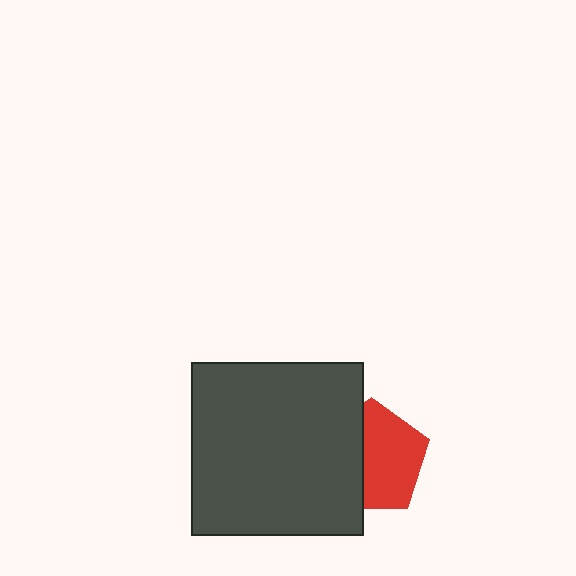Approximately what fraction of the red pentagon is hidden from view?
Roughly 40% of the red pentagon is hidden behind the dark gray square.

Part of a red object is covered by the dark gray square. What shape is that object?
It is a pentagon.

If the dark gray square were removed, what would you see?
You would see the complete red pentagon.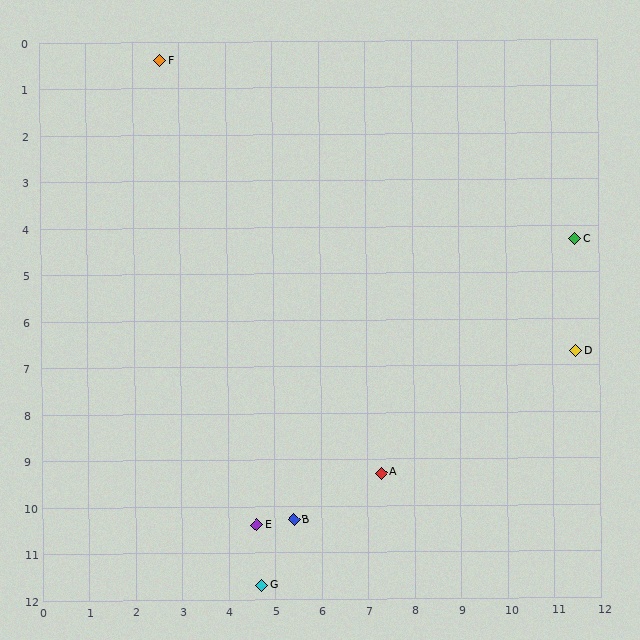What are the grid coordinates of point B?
Point B is at approximately (5.4, 10.3).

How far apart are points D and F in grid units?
Points D and F are about 10.9 grid units apart.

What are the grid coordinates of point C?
Point C is at approximately (11.5, 4.3).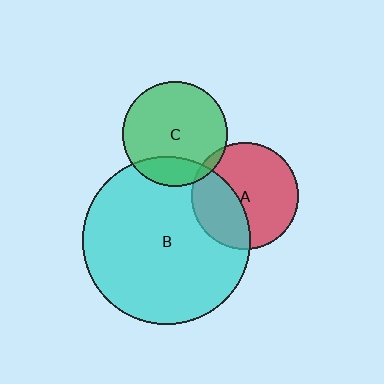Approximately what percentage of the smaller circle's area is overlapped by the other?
Approximately 35%.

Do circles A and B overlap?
Yes.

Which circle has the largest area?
Circle B (cyan).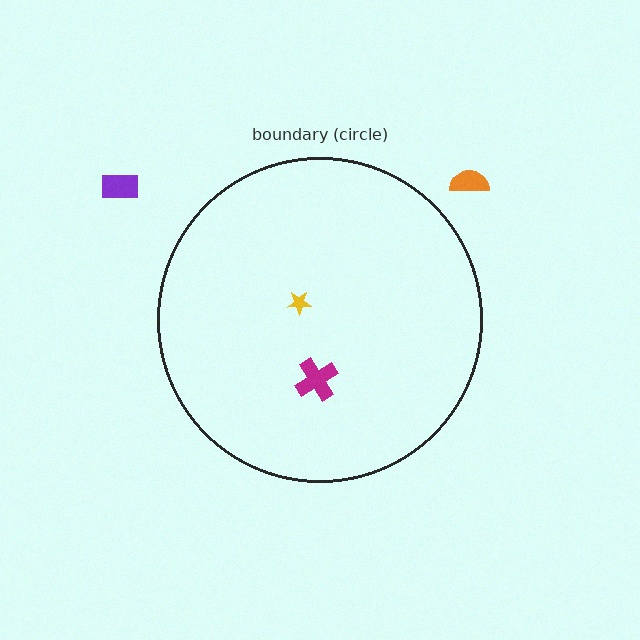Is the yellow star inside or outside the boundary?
Inside.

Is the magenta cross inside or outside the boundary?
Inside.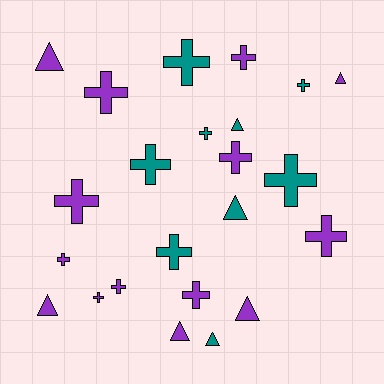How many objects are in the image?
There are 23 objects.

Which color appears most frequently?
Purple, with 14 objects.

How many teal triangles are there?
There are 3 teal triangles.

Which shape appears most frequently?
Cross, with 15 objects.